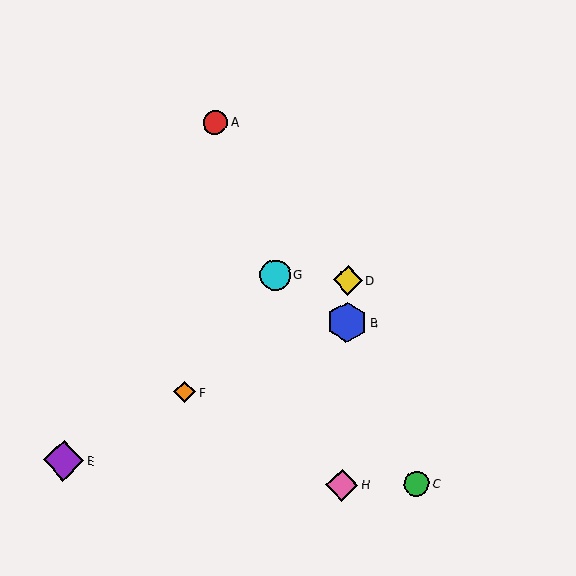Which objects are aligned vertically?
Objects B, D, H are aligned vertically.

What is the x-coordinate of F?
Object F is at x≈185.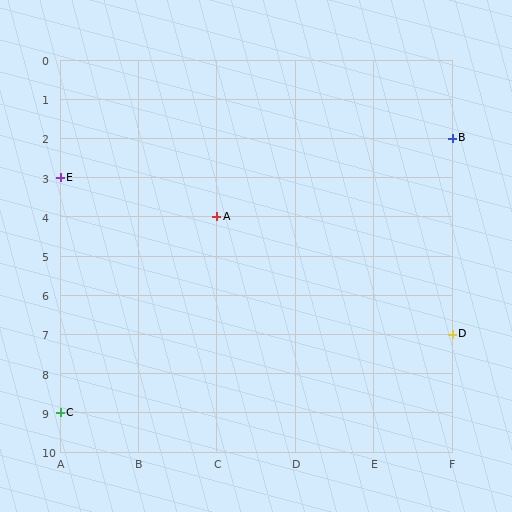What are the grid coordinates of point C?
Point C is at grid coordinates (A, 9).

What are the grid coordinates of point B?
Point B is at grid coordinates (F, 2).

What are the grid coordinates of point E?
Point E is at grid coordinates (A, 3).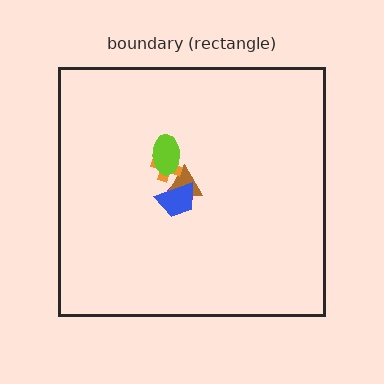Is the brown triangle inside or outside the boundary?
Inside.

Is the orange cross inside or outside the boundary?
Inside.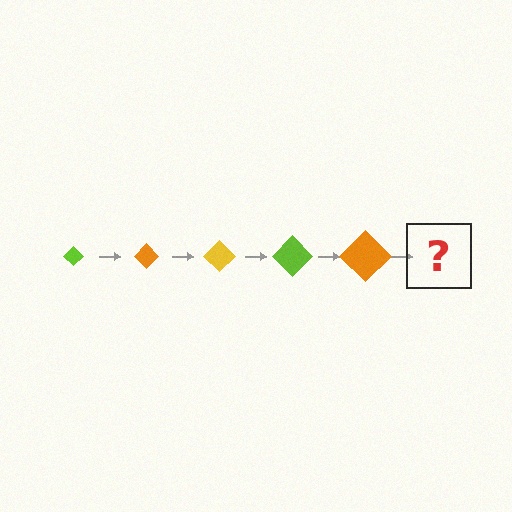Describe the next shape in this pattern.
It should be a yellow diamond, larger than the previous one.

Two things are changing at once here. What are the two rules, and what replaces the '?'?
The two rules are that the diamond grows larger each step and the color cycles through lime, orange, and yellow. The '?' should be a yellow diamond, larger than the previous one.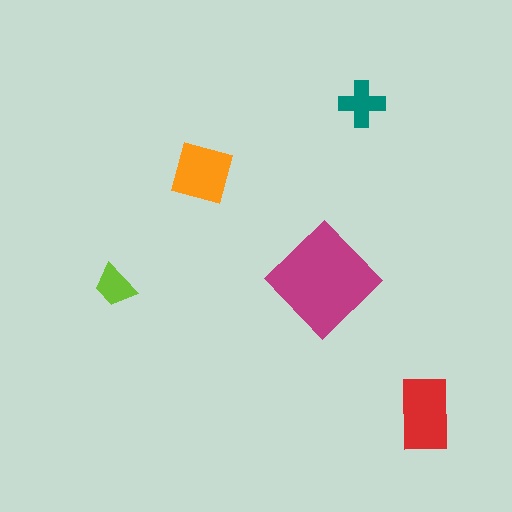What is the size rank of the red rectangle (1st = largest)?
2nd.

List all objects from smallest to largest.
The lime trapezoid, the teal cross, the orange square, the red rectangle, the magenta diamond.